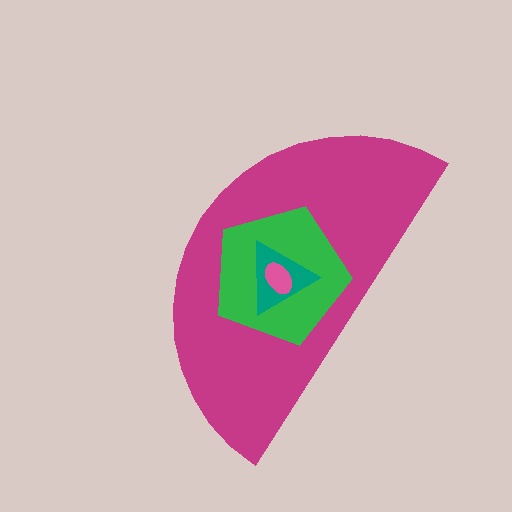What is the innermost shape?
The pink ellipse.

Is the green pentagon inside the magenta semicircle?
Yes.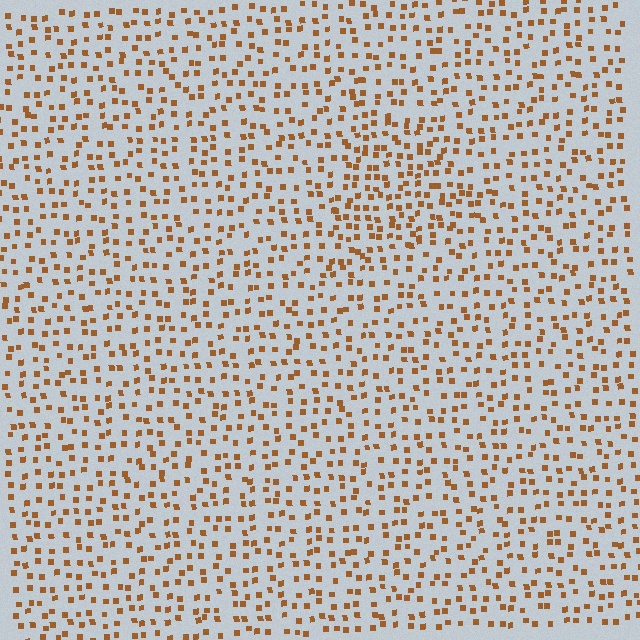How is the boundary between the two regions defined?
The boundary is defined by a change in element density (approximately 1.5x ratio). All elements are the same color, size, and shape.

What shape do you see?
I see a triangle.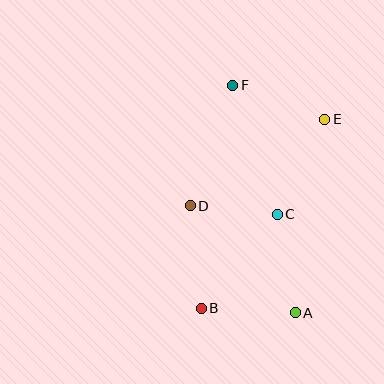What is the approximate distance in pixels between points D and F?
The distance between D and F is approximately 128 pixels.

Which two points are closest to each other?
Points C and D are closest to each other.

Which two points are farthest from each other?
Points A and F are farthest from each other.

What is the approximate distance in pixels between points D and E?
The distance between D and E is approximately 160 pixels.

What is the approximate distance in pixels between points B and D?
The distance between B and D is approximately 103 pixels.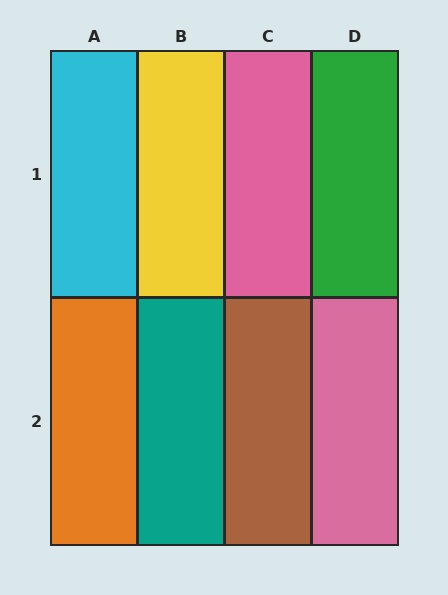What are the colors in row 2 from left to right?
Orange, teal, brown, pink.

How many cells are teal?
1 cell is teal.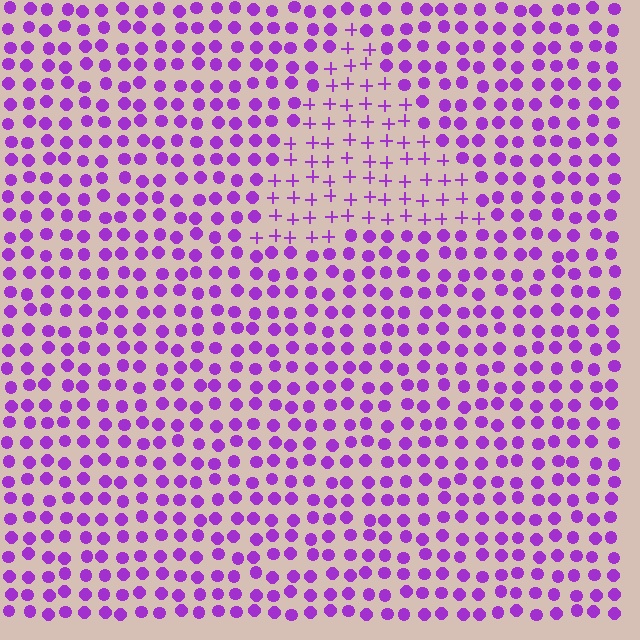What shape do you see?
I see a triangle.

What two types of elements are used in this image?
The image uses plus signs inside the triangle region and circles outside it.